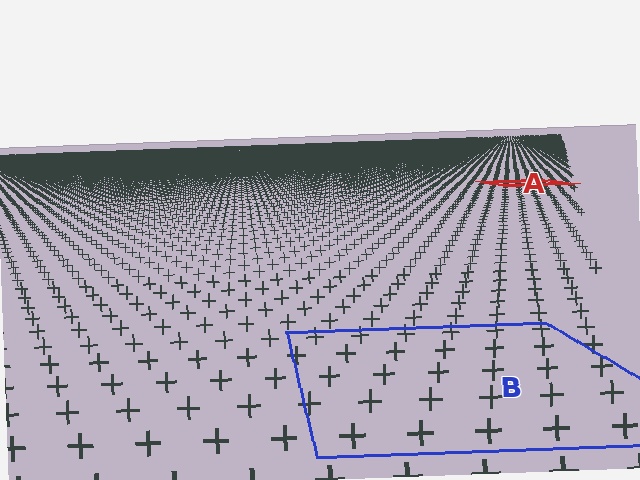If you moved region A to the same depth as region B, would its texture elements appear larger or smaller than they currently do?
They would appear larger. At a closer depth, the same texture elements are projected at a bigger on-screen size.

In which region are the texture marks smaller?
The texture marks are smaller in region A, because it is farther away.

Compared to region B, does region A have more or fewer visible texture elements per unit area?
Region A has more texture elements per unit area — they are packed more densely because it is farther away.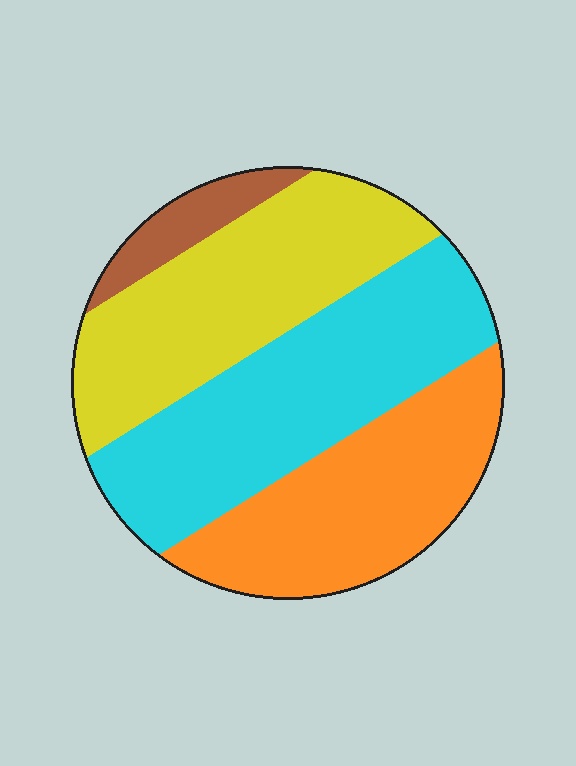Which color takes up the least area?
Brown, at roughly 5%.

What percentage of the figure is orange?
Orange takes up about one quarter (1/4) of the figure.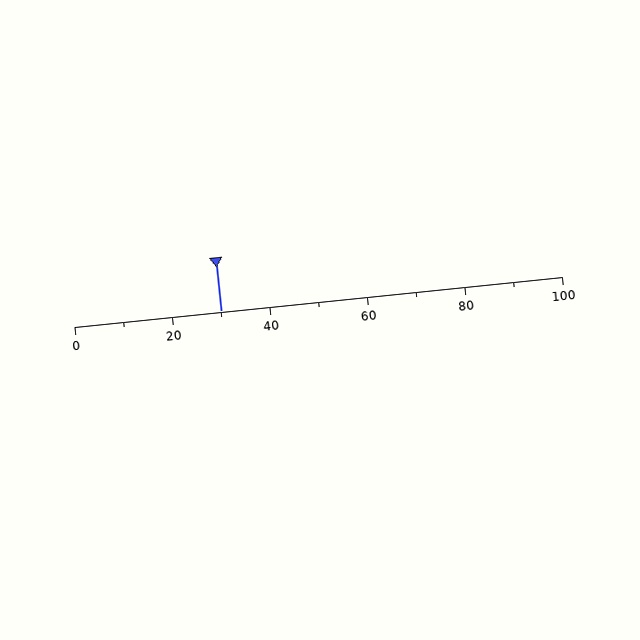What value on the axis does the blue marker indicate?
The marker indicates approximately 30.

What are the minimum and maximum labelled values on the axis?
The axis runs from 0 to 100.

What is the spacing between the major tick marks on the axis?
The major ticks are spaced 20 apart.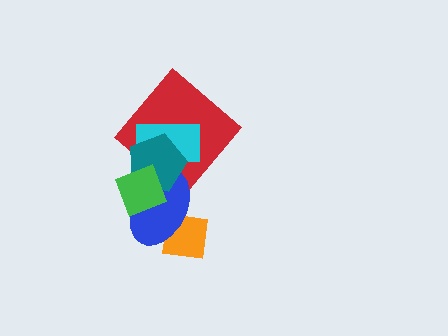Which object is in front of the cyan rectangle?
The teal pentagon is in front of the cyan rectangle.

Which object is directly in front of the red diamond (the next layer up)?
The blue ellipse is directly in front of the red diamond.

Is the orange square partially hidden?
Yes, it is partially covered by another shape.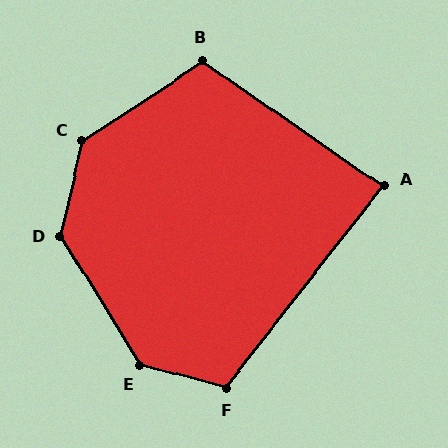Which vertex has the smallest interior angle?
A, at approximately 87 degrees.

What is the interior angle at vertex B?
Approximately 112 degrees (obtuse).